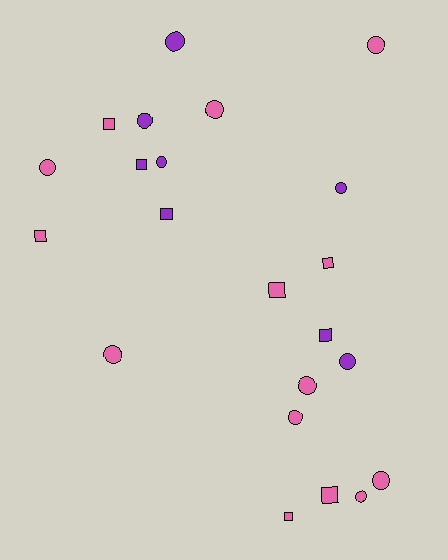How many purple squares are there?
There are 3 purple squares.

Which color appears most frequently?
Pink, with 14 objects.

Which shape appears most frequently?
Circle, with 13 objects.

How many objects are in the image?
There are 22 objects.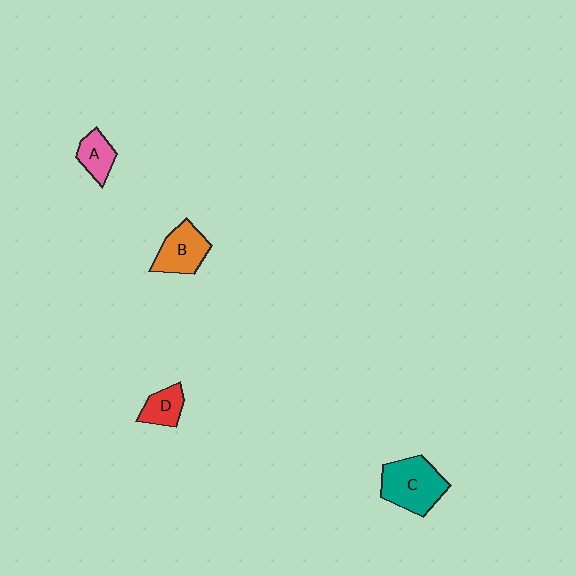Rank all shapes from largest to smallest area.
From largest to smallest: C (teal), B (orange), A (pink), D (red).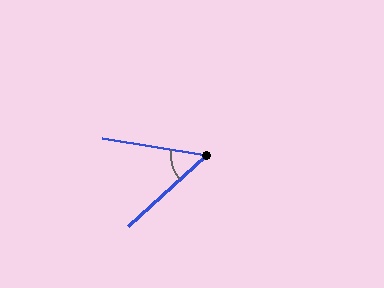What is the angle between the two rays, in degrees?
Approximately 52 degrees.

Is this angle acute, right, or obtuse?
It is acute.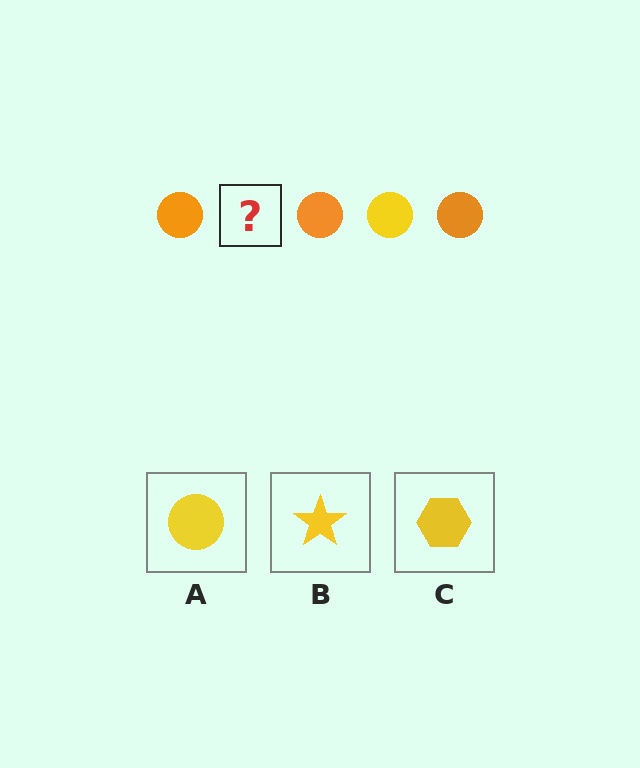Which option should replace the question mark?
Option A.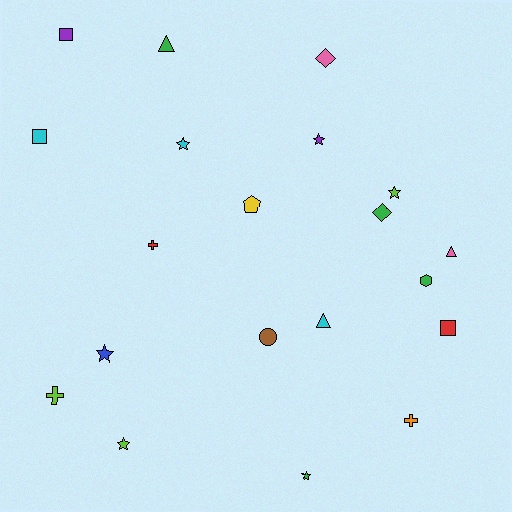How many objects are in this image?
There are 20 objects.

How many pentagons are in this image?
There is 1 pentagon.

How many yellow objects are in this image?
There is 1 yellow object.